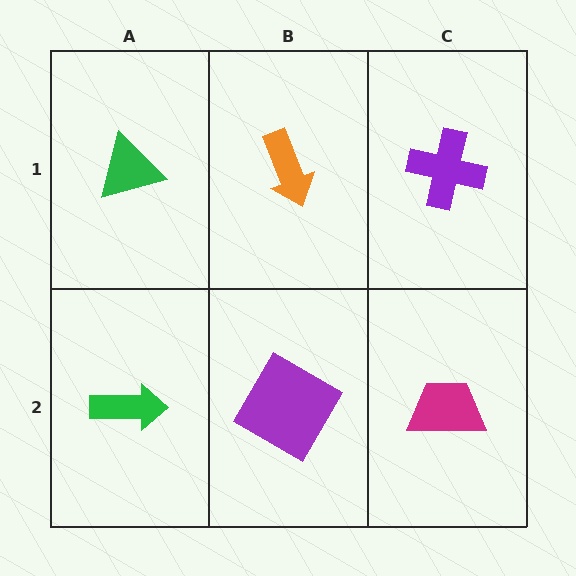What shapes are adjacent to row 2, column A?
A green triangle (row 1, column A), a purple diamond (row 2, column B).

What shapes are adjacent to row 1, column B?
A purple diamond (row 2, column B), a green triangle (row 1, column A), a purple cross (row 1, column C).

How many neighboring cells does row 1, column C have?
2.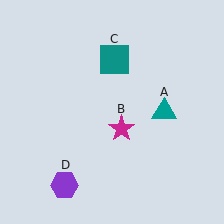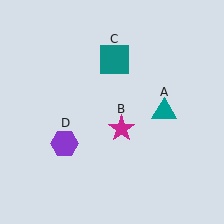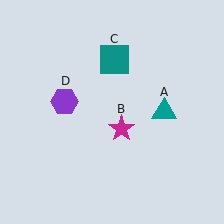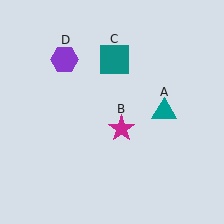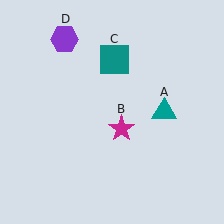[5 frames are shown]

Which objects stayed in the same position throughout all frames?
Teal triangle (object A) and magenta star (object B) and teal square (object C) remained stationary.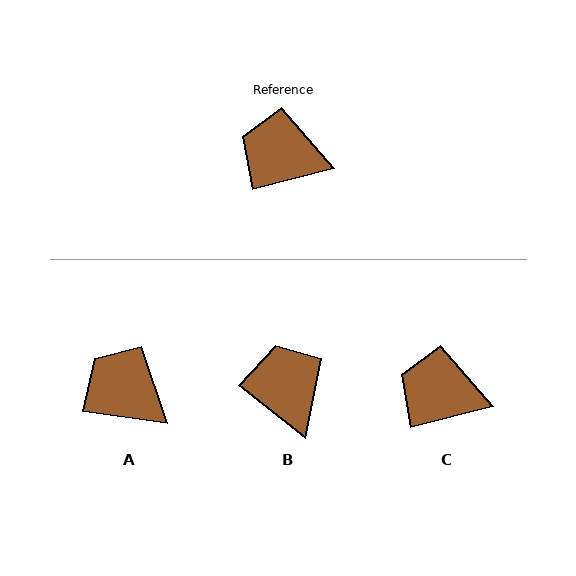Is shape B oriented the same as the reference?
No, it is off by about 52 degrees.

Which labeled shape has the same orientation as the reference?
C.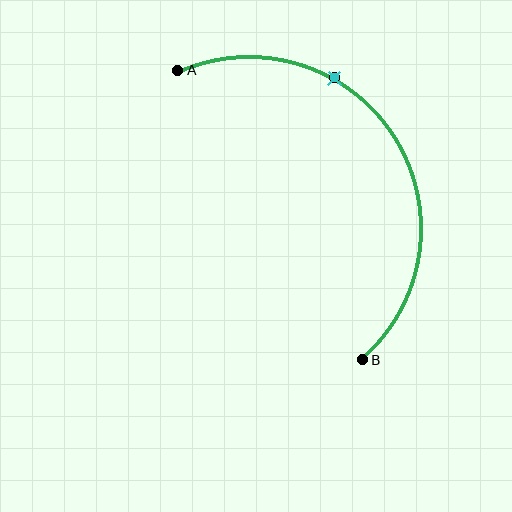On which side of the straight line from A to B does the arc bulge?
The arc bulges to the right of the straight line connecting A and B.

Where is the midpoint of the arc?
The arc midpoint is the point on the curve farthest from the straight line joining A and B. It sits to the right of that line.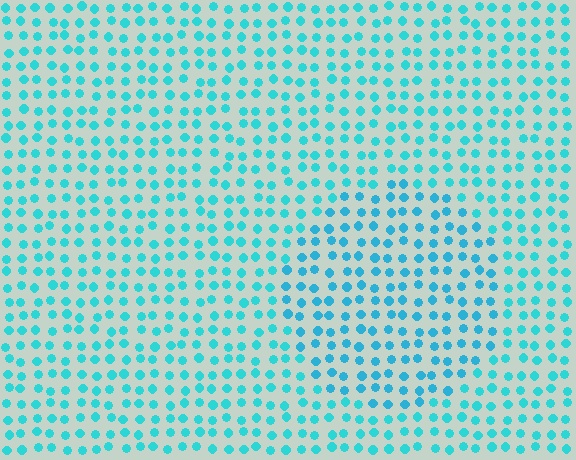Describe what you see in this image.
The image is filled with small cyan elements in a uniform arrangement. A circle-shaped region is visible where the elements are tinted to a slightly different hue, forming a subtle color boundary.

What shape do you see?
I see a circle.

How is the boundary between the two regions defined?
The boundary is defined purely by a slight shift in hue (about 14 degrees). Spacing, size, and orientation are identical on both sides.